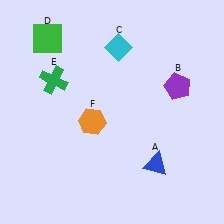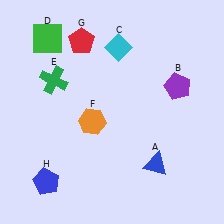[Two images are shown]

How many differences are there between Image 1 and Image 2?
There are 2 differences between the two images.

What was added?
A red pentagon (G), a blue pentagon (H) were added in Image 2.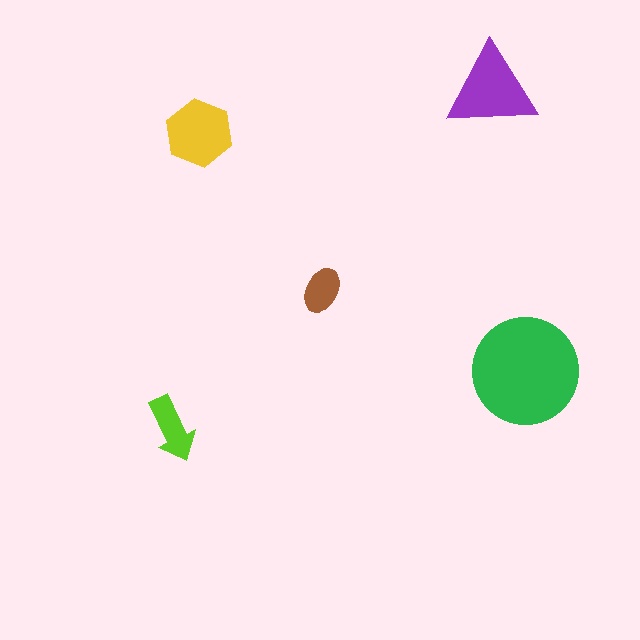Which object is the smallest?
The brown ellipse.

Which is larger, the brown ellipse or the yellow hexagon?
The yellow hexagon.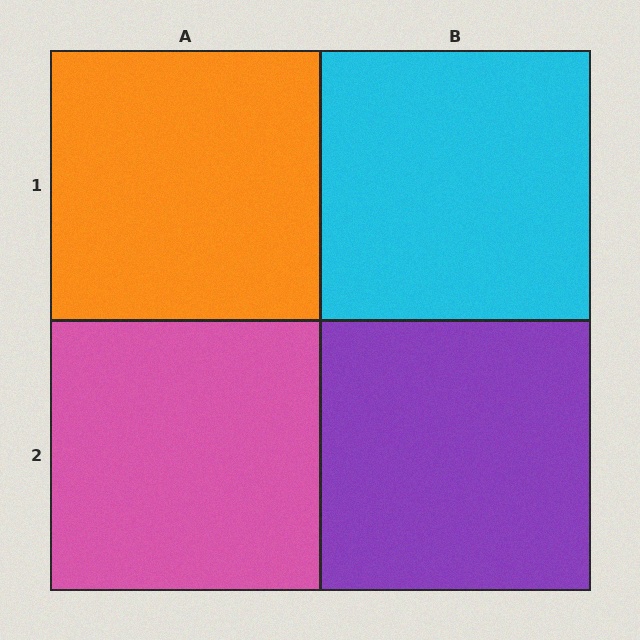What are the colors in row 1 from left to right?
Orange, cyan.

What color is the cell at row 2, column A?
Pink.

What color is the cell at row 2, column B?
Purple.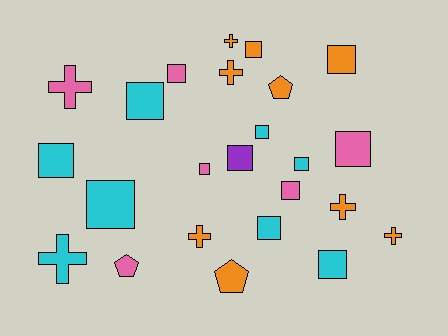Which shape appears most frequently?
Square, with 14 objects.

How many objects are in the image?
There are 24 objects.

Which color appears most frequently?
Orange, with 9 objects.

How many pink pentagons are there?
There is 1 pink pentagon.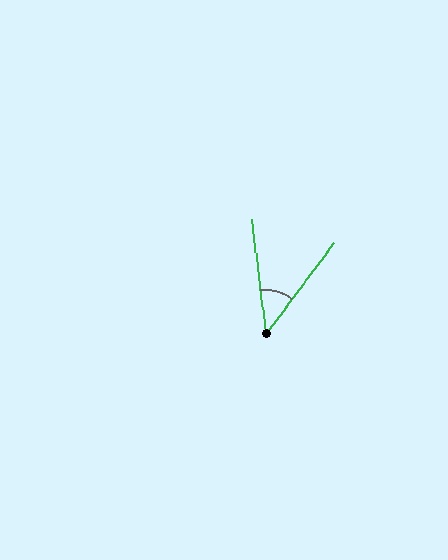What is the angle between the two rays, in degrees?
Approximately 44 degrees.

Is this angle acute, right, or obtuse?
It is acute.